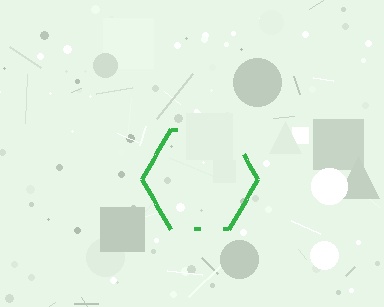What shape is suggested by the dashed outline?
The dashed outline suggests a hexagon.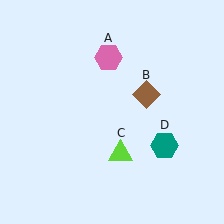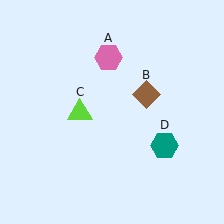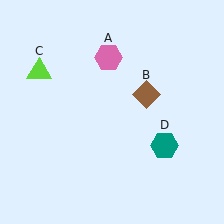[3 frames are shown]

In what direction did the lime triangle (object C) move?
The lime triangle (object C) moved up and to the left.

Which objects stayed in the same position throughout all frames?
Pink hexagon (object A) and brown diamond (object B) and teal hexagon (object D) remained stationary.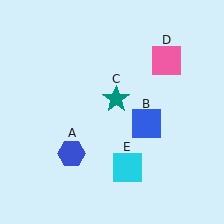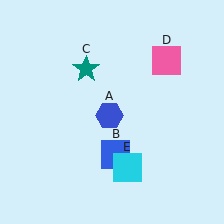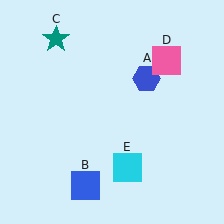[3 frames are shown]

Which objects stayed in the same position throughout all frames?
Pink square (object D) and cyan square (object E) remained stationary.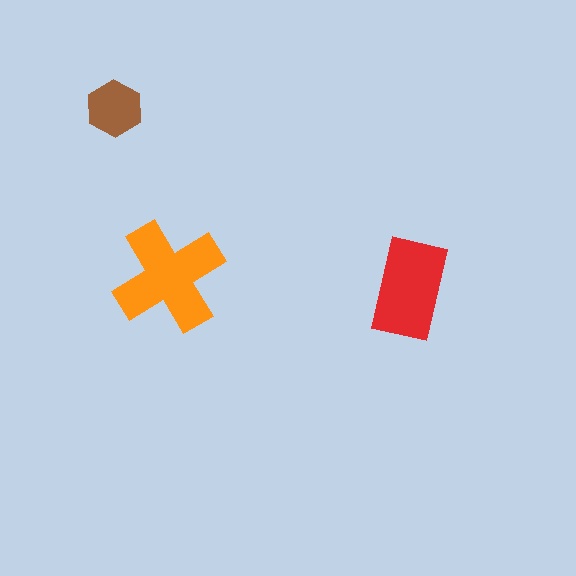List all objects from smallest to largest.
The brown hexagon, the red rectangle, the orange cross.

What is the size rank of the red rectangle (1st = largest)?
2nd.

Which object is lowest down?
The red rectangle is bottommost.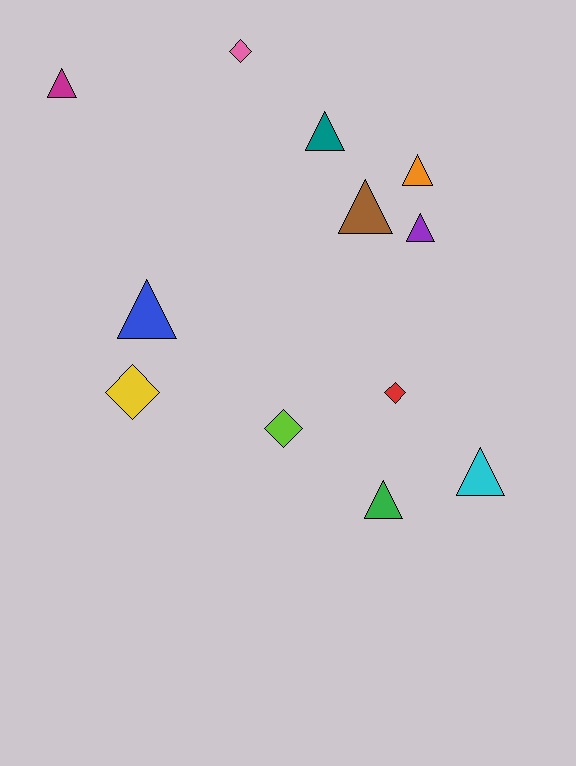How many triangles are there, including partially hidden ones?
There are 8 triangles.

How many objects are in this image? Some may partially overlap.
There are 12 objects.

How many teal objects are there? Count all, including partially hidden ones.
There is 1 teal object.